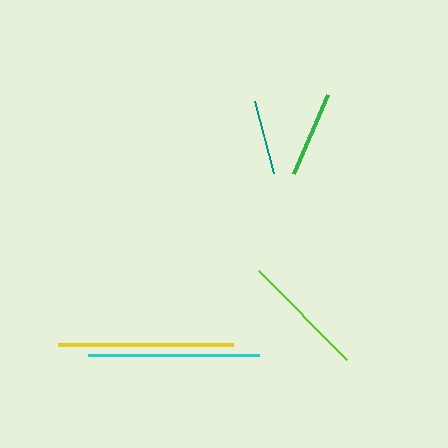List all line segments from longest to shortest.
From longest to shortest: yellow, cyan, lime, green, teal.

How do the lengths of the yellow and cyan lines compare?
The yellow and cyan lines are approximately the same length.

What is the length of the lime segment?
The lime segment is approximately 125 pixels long.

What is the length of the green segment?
The green segment is approximately 86 pixels long.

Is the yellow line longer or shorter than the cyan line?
The yellow line is longer than the cyan line.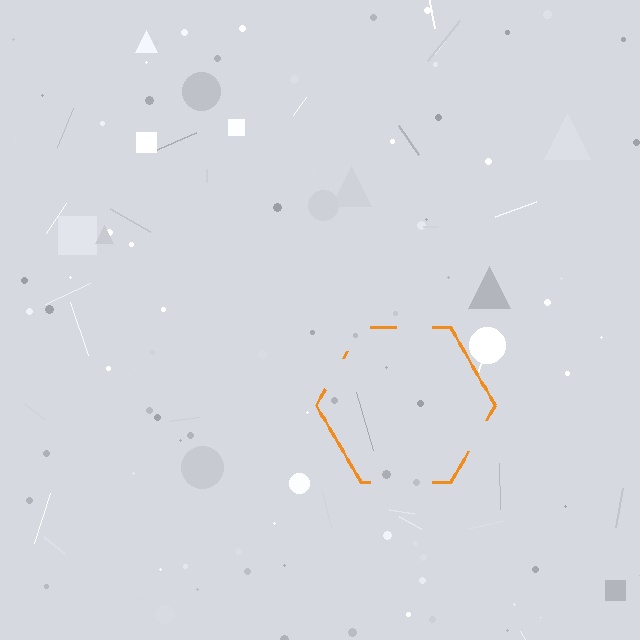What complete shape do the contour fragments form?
The contour fragments form a hexagon.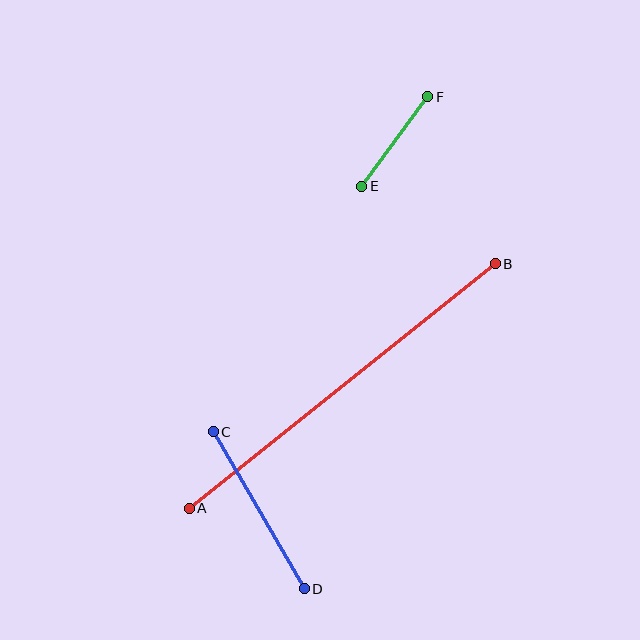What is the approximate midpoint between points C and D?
The midpoint is at approximately (259, 510) pixels.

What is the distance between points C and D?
The distance is approximately 182 pixels.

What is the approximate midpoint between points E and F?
The midpoint is at approximately (395, 142) pixels.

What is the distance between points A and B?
The distance is approximately 392 pixels.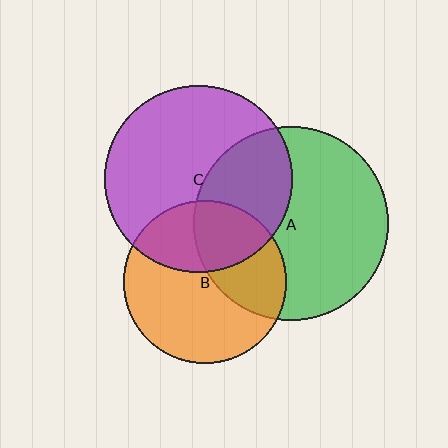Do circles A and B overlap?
Yes.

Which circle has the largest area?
Circle A (green).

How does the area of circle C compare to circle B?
Approximately 1.3 times.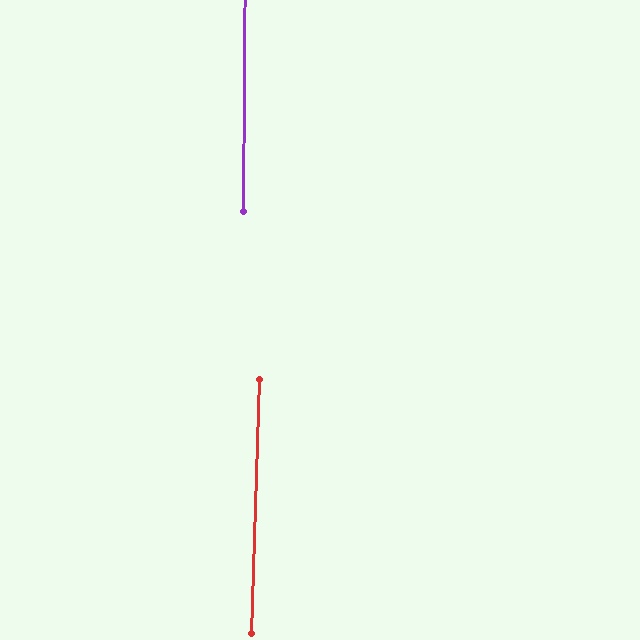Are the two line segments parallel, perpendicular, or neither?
Parallel — their directions differ by only 1.4°.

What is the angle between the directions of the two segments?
Approximately 1 degree.